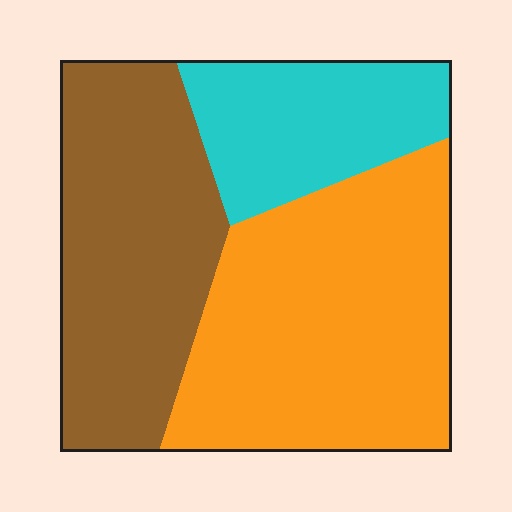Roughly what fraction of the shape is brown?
Brown takes up about one third (1/3) of the shape.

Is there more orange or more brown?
Orange.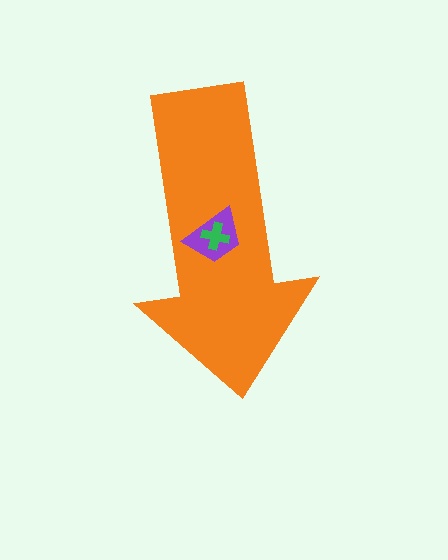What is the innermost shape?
The green cross.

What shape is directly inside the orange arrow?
The purple trapezoid.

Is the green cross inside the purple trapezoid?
Yes.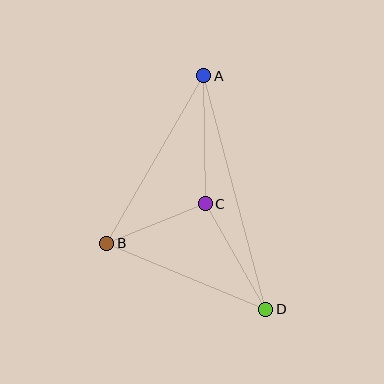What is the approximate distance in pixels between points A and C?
The distance between A and C is approximately 128 pixels.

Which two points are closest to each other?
Points B and C are closest to each other.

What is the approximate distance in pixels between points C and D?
The distance between C and D is approximately 122 pixels.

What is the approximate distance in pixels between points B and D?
The distance between B and D is approximately 172 pixels.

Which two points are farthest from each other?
Points A and D are farthest from each other.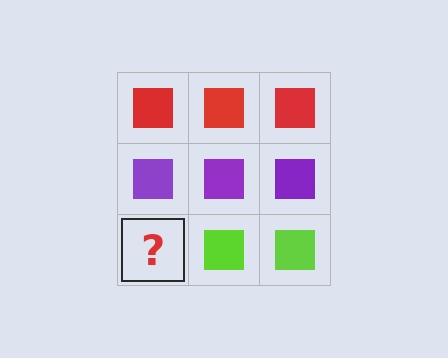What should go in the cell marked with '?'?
The missing cell should contain a lime square.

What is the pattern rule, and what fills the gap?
The rule is that each row has a consistent color. The gap should be filled with a lime square.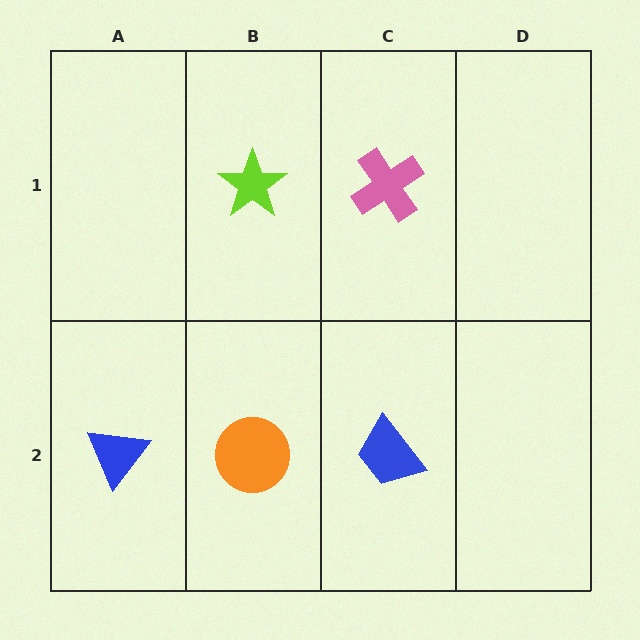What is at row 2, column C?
A blue trapezoid.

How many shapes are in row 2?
3 shapes.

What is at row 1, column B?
A lime star.